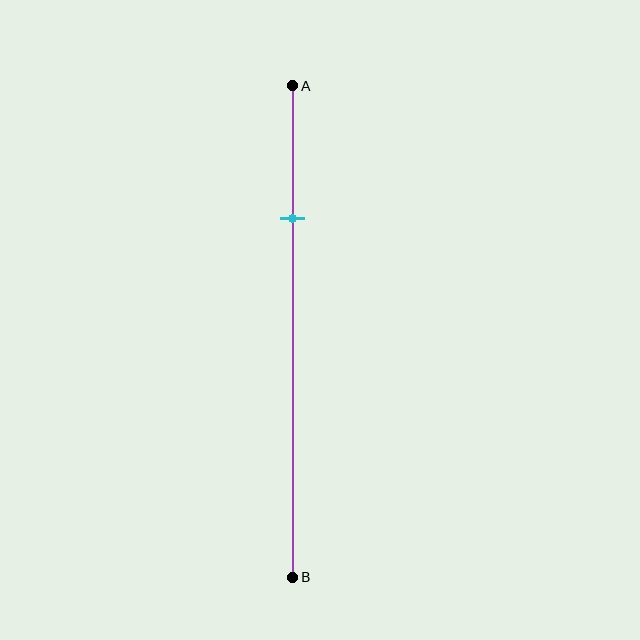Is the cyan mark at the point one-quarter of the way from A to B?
Yes, the mark is approximately at the one-quarter point.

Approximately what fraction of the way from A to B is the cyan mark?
The cyan mark is approximately 25% of the way from A to B.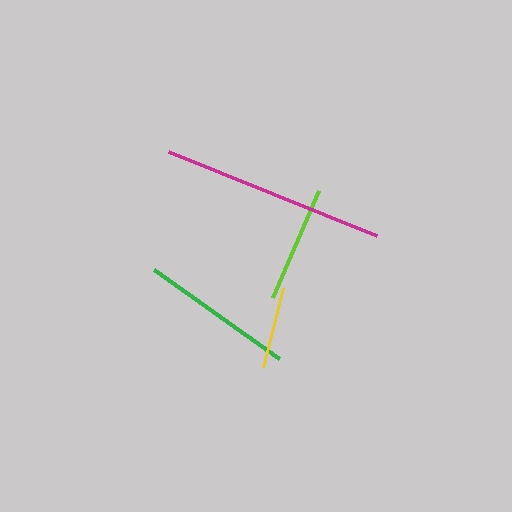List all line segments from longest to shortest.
From longest to shortest: magenta, green, lime, yellow.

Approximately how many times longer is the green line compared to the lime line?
The green line is approximately 1.3 times the length of the lime line.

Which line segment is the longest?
The magenta line is the longest at approximately 225 pixels.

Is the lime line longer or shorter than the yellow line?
The lime line is longer than the yellow line.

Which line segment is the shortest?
The yellow line is the shortest at approximately 81 pixels.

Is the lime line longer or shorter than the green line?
The green line is longer than the lime line.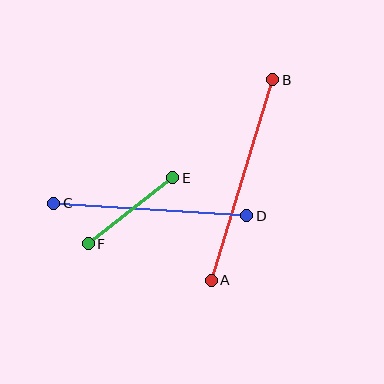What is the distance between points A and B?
The distance is approximately 210 pixels.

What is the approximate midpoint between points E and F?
The midpoint is at approximately (131, 211) pixels.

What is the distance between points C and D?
The distance is approximately 194 pixels.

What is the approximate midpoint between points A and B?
The midpoint is at approximately (242, 180) pixels.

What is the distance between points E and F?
The distance is approximately 107 pixels.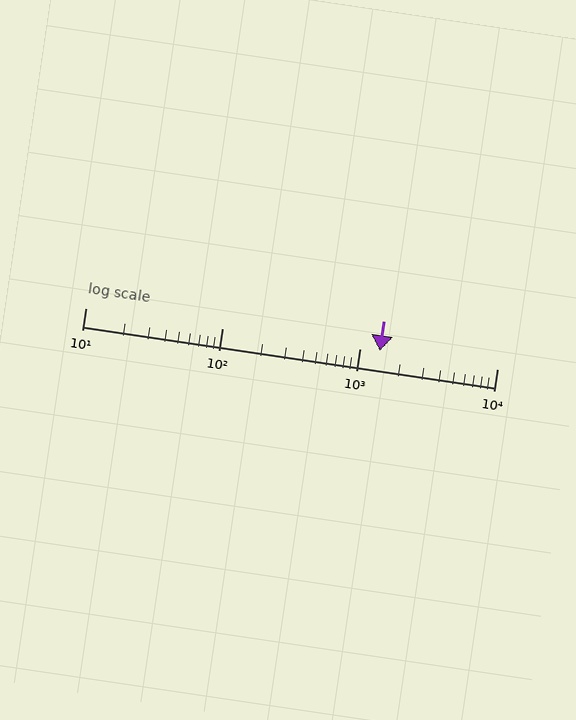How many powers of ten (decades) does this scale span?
The scale spans 3 decades, from 10 to 10000.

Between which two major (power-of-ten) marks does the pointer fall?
The pointer is between 1000 and 10000.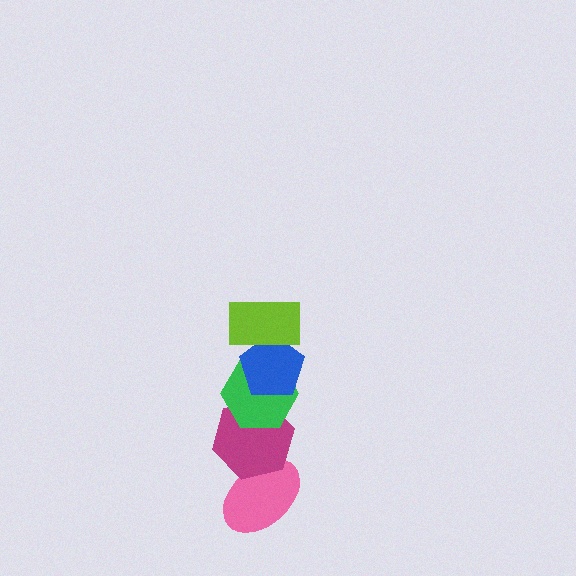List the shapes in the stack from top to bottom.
From top to bottom: the lime rectangle, the blue pentagon, the green hexagon, the magenta hexagon, the pink ellipse.